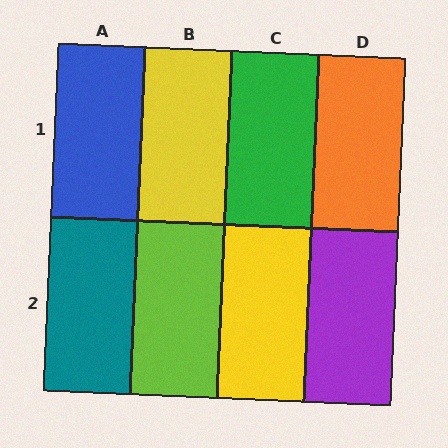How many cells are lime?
1 cell is lime.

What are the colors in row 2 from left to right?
Teal, lime, yellow, purple.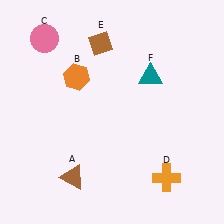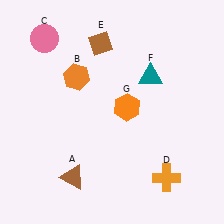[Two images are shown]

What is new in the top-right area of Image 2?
An orange hexagon (G) was added in the top-right area of Image 2.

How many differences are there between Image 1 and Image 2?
There is 1 difference between the two images.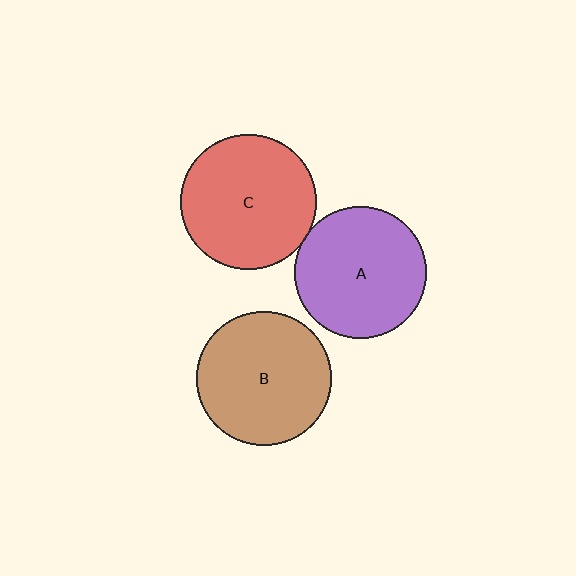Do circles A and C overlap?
Yes.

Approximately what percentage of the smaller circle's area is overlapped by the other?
Approximately 5%.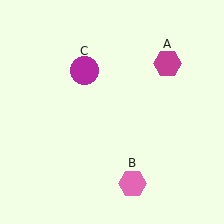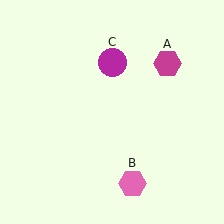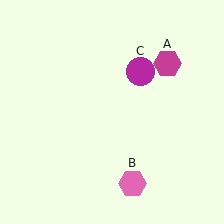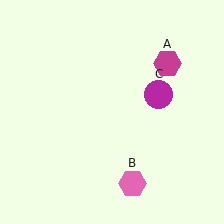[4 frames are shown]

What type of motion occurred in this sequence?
The magenta circle (object C) rotated clockwise around the center of the scene.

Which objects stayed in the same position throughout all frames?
Magenta hexagon (object A) and pink hexagon (object B) remained stationary.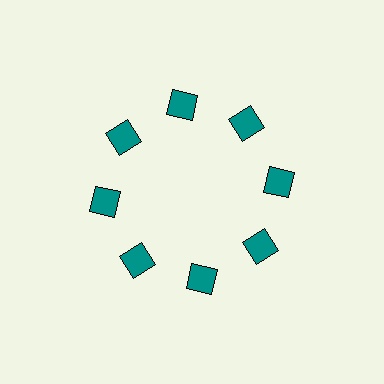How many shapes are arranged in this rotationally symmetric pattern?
There are 8 shapes, arranged in 8 groups of 1.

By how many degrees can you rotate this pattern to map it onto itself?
The pattern maps onto itself every 45 degrees of rotation.